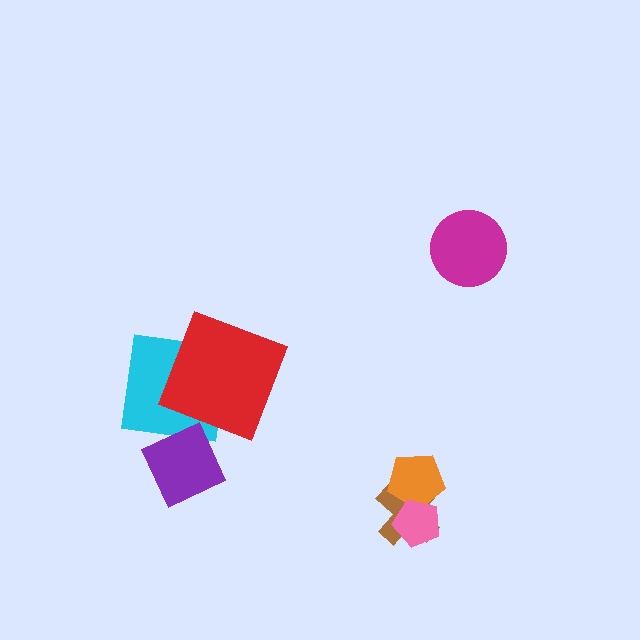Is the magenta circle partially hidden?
No, no other shape covers it.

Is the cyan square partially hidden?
Yes, it is partially covered by another shape.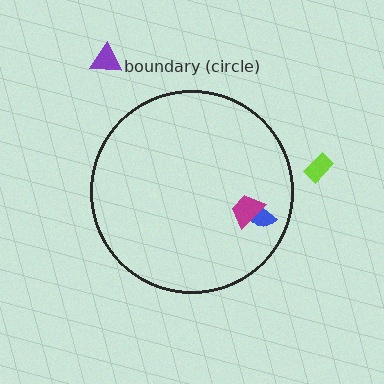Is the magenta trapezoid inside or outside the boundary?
Inside.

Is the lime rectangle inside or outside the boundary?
Outside.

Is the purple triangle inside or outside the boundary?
Outside.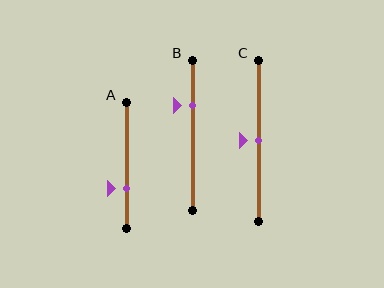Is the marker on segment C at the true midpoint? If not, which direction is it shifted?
Yes, the marker on segment C is at the true midpoint.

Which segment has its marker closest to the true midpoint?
Segment C has its marker closest to the true midpoint.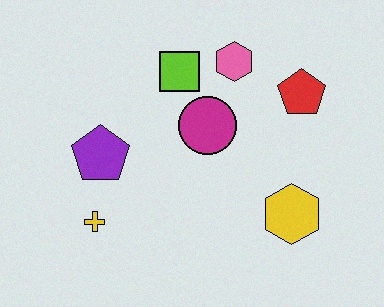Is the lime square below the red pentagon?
No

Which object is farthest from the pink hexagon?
The yellow cross is farthest from the pink hexagon.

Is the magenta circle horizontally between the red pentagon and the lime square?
Yes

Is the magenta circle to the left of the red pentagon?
Yes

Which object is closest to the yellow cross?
The purple pentagon is closest to the yellow cross.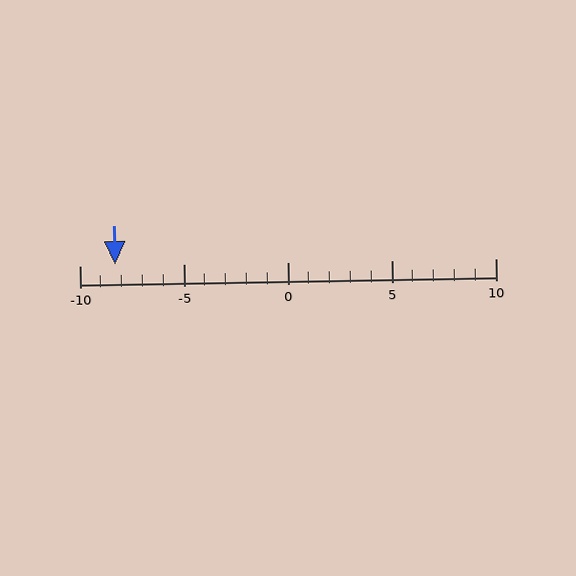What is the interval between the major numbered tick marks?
The major tick marks are spaced 5 units apart.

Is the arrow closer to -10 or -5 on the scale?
The arrow is closer to -10.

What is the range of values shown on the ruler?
The ruler shows values from -10 to 10.